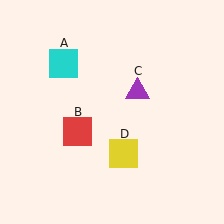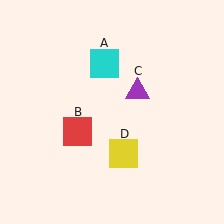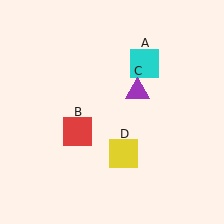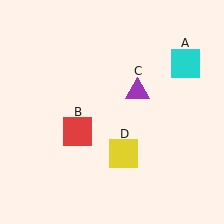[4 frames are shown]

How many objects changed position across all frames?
1 object changed position: cyan square (object A).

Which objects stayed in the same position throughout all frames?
Red square (object B) and purple triangle (object C) and yellow square (object D) remained stationary.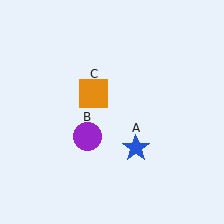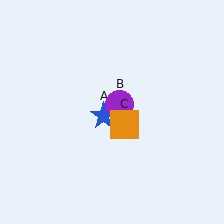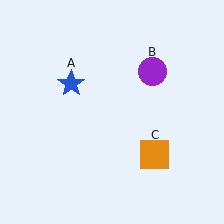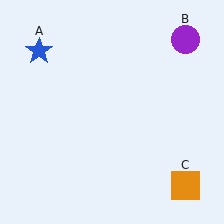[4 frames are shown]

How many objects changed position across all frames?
3 objects changed position: blue star (object A), purple circle (object B), orange square (object C).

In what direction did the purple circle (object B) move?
The purple circle (object B) moved up and to the right.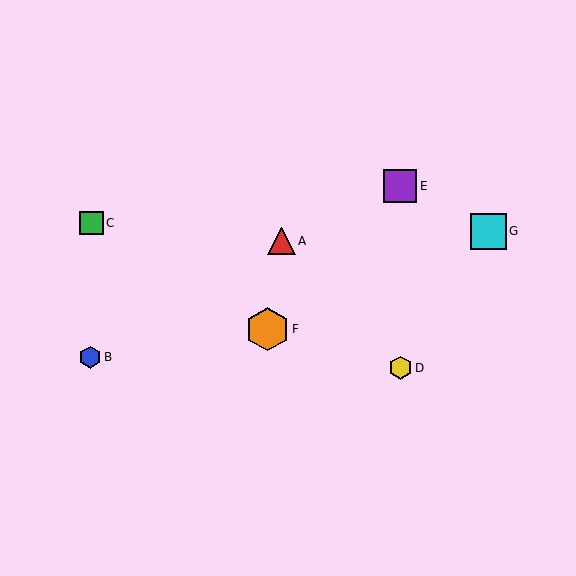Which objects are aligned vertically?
Objects D, E are aligned vertically.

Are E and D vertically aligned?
Yes, both are at x≈400.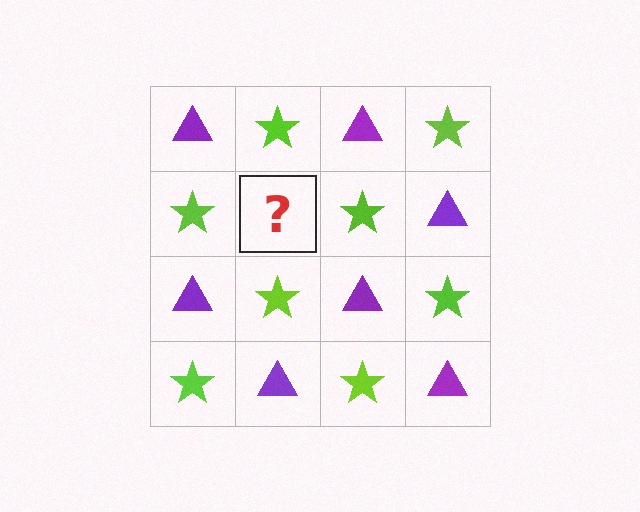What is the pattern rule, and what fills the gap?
The rule is that it alternates purple triangle and lime star in a checkerboard pattern. The gap should be filled with a purple triangle.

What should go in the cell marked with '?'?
The missing cell should contain a purple triangle.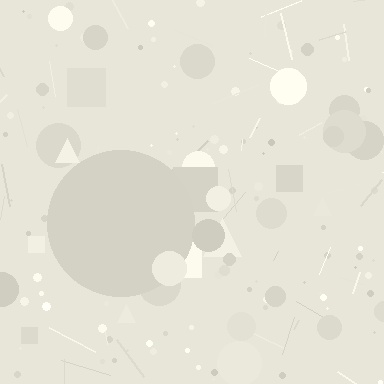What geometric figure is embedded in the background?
A circle is embedded in the background.